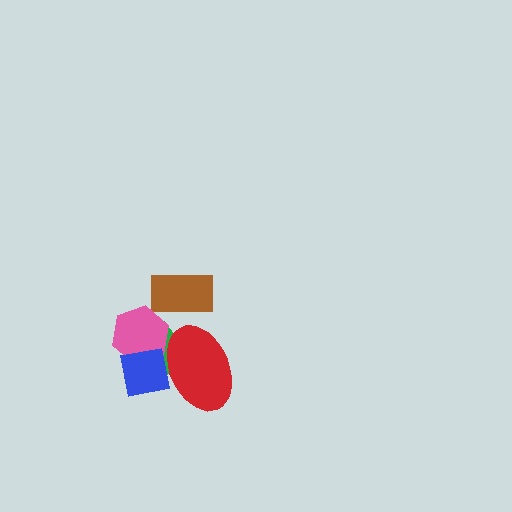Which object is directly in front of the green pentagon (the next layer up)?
The pink hexagon is directly in front of the green pentagon.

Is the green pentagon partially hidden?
Yes, it is partially covered by another shape.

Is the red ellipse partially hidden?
No, no other shape covers it.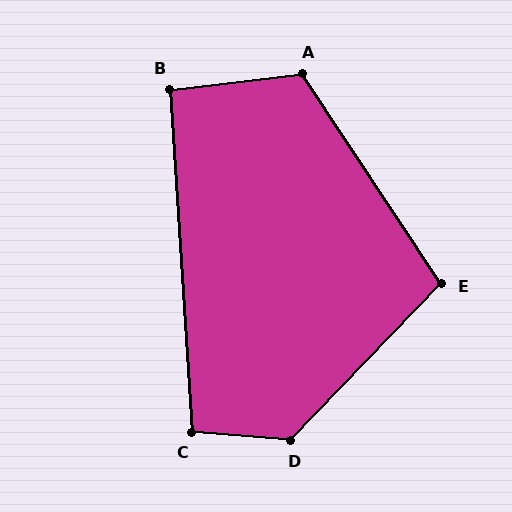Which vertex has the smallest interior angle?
B, at approximately 93 degrees.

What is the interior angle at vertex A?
Approximately 117 degrees (obtuse).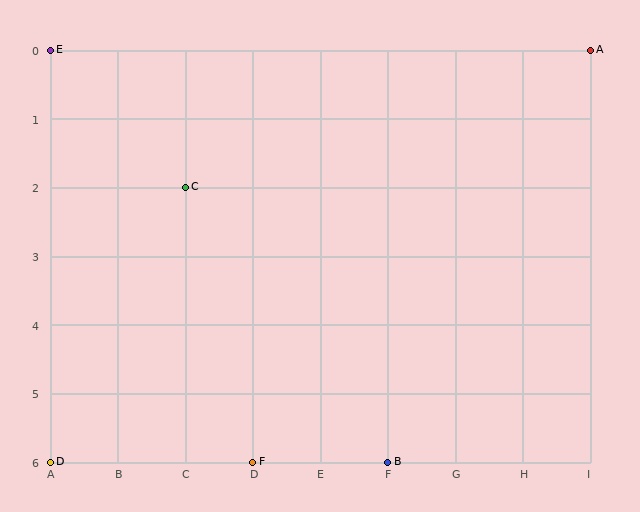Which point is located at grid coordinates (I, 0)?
Point A is at (I, 0).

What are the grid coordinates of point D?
Point D is at grid coordinates (A, 6).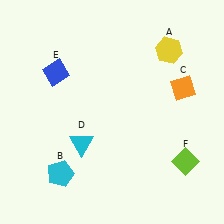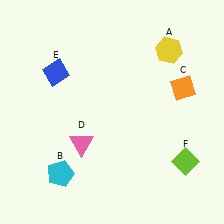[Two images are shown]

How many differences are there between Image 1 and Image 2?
There is 1 difference between the two images.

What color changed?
The triangle (D) changed from cyan in Image 1 to pink in Image 2.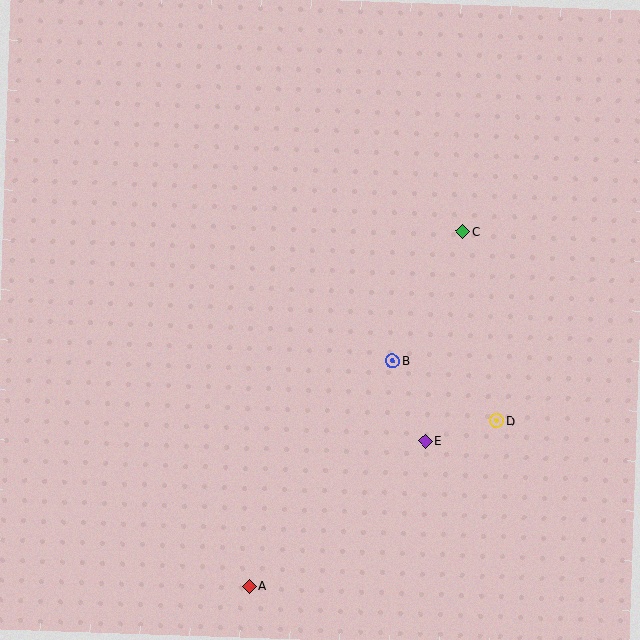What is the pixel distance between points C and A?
The distance between C and A is 414 pixels.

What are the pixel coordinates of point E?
Point E is at (425, 441).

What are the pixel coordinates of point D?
Point D is at (496, 421).